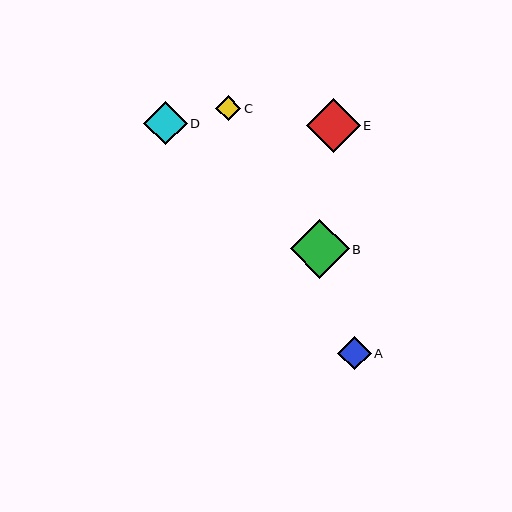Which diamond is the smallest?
Diamond C is the smallest with a size of approximately 26 pixels.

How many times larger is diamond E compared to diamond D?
Diamond E is approximately 1.2 times the size of diamond D.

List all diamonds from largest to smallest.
From largest to smallest: B, E, D, A, C.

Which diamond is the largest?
Diamond B is the largest with a size of approximately 59 pixels.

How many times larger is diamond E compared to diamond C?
Diamond E is approximately 2.1 times the size of diamond C.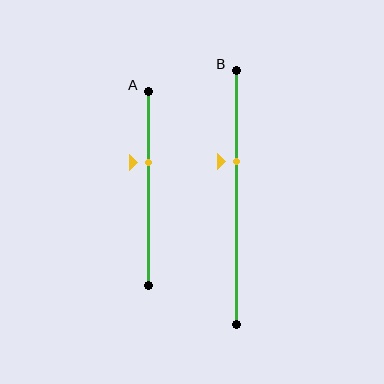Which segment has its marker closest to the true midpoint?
Segment A has its marker closest to the true midpoint.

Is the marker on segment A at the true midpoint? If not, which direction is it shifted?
No, the marker on segment A is shifted upward by about 13% of the segment length.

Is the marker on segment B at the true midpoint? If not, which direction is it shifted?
No, the marker on segment B is shifted upward by about 14% of the segment length.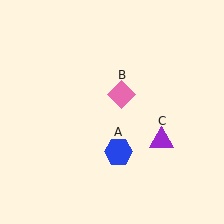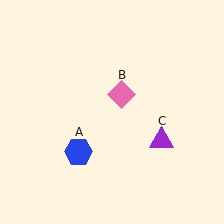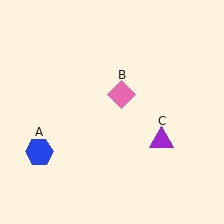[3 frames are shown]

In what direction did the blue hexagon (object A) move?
The blue hexagon (object A) moved left.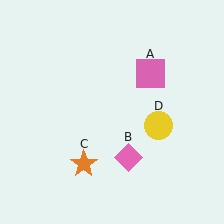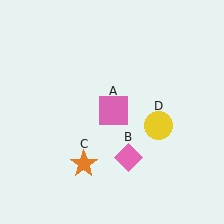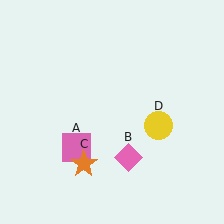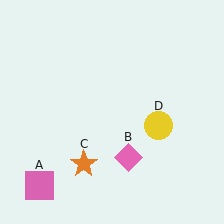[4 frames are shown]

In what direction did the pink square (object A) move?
The pink square (object A) moved down and to the left.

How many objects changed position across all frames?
1 object changed position: pink square (object A).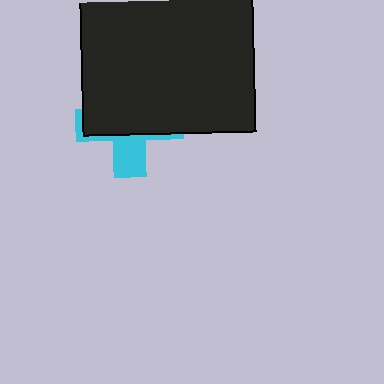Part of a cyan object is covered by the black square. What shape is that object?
It is a cross.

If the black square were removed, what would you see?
You would see the complete cyan cross.